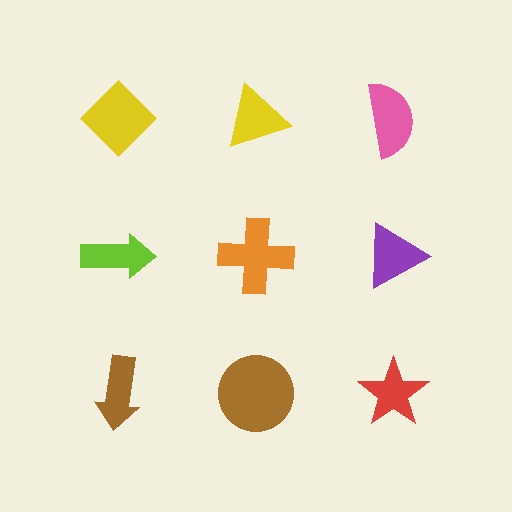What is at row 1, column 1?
A yellow diamond.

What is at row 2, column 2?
An orange cross.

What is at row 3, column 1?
A brown arrow.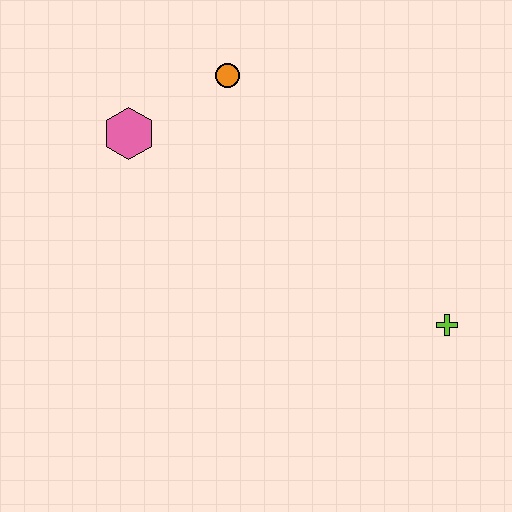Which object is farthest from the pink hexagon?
The lime cross is farthest from the pink hexagon.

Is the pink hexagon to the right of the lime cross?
No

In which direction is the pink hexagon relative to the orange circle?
The pink hexagon is to the left of the orange circle.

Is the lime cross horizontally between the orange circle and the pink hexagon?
No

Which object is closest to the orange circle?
The pink hexagon is closest to the orange circle.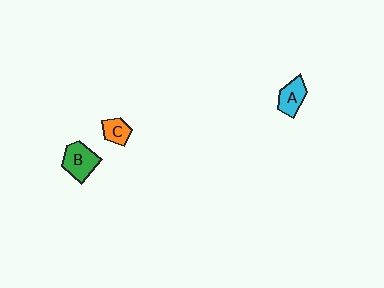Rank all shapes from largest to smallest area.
From largest to smallest: B (green), A (cyan), C (orange).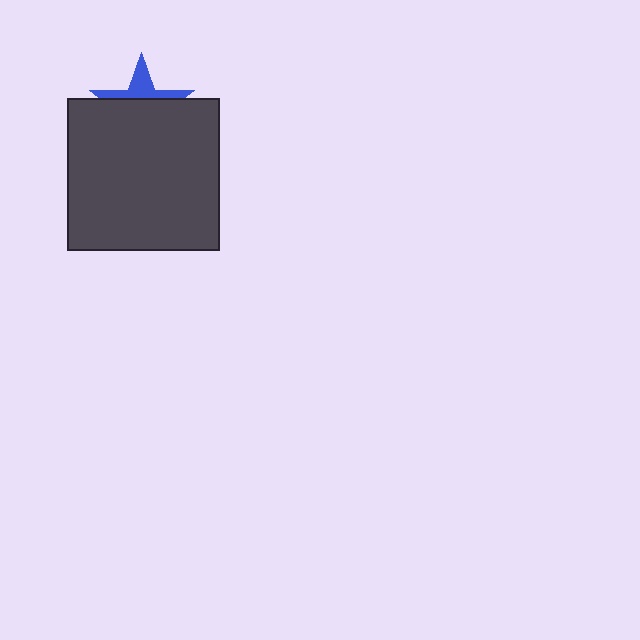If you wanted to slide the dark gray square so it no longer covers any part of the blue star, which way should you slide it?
Slide it down — that is the most direct way to separate the two shapes.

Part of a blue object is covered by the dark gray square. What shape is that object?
It is a star.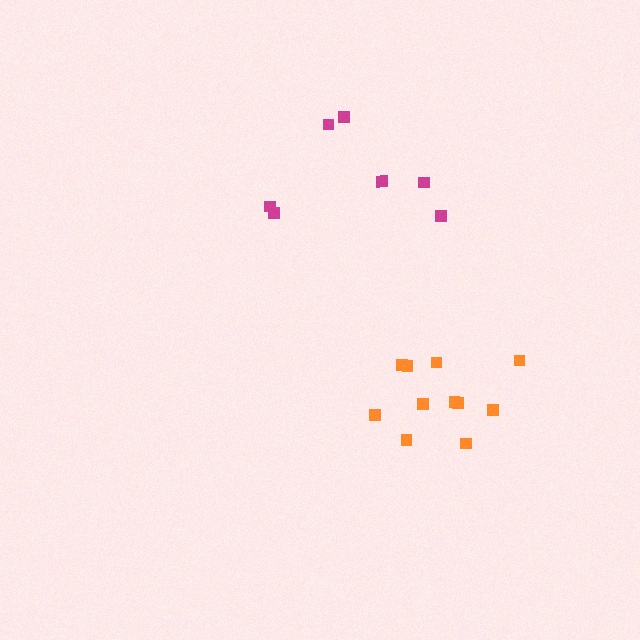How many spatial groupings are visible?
There are 2 spatial groupings.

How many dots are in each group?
Group 1: 11 dots, Group 2: 7 dots (18 total).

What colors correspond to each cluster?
The clusters are colored: orange, magenta.